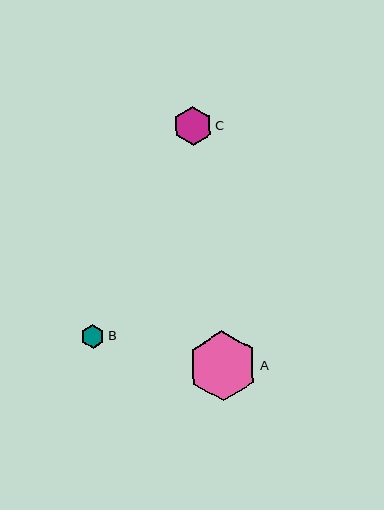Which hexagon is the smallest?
Hexagon B is the smallest with a size of approximately 24 pixels.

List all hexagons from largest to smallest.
From largest to smallest: A, C, B.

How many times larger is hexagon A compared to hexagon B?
Hexagon A is approximately 2.9 times the size of hexagon B.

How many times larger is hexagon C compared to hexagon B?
Hexagon C is approximately 1.6 times the size of hexagon B.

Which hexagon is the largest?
Hexagon A is the largest with a size of approximately 70 pixels.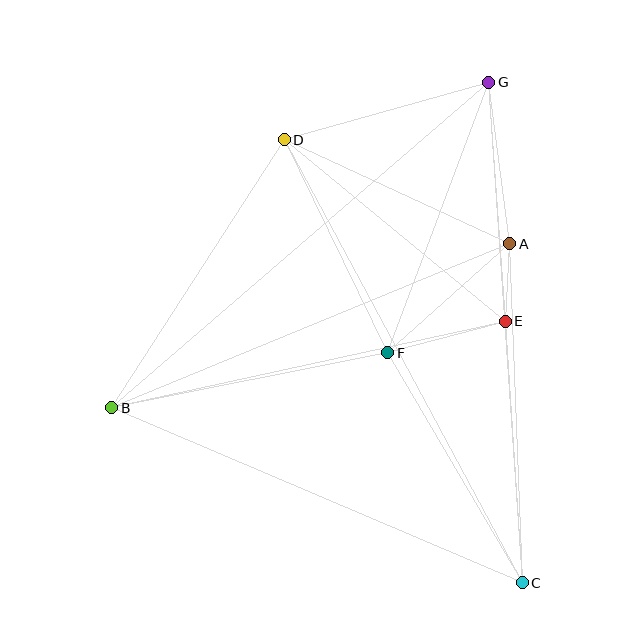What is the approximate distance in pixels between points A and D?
The distance between A and D is approximately 248 pixels.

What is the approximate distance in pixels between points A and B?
The distance between A and B is approximately 430 pixels.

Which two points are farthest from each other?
Points C and D are farthest from each other.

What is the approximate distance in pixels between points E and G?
The distance between E and G is approximately 240 pixels.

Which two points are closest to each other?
Points A and E are closest to each other.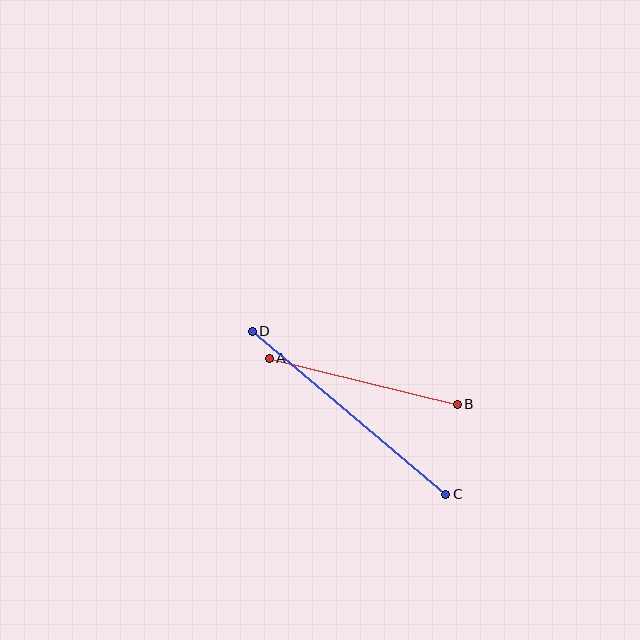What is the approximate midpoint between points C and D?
The midpoint is at approximately (349, 413) pixels.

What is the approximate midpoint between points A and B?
The midpoint is at approximately (363, 381) pixels.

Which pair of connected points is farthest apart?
Points C and D are farthest apart.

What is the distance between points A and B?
The distance is approximately 193 pixels.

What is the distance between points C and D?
The distance is approximately 253 pixels.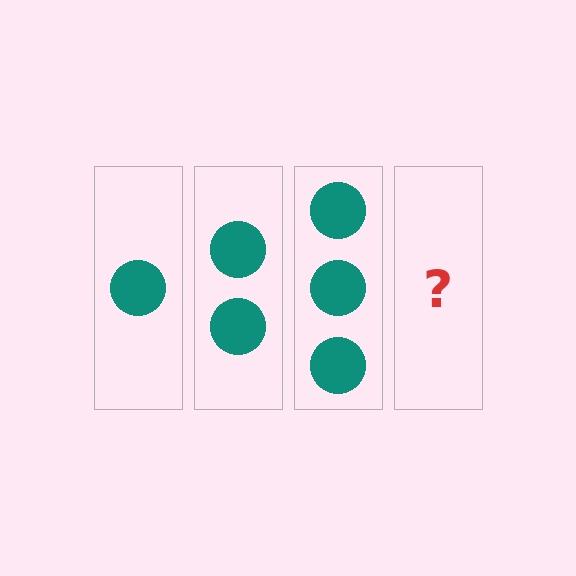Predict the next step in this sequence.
The next step is 4 circles.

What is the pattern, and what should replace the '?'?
The pattern is that each step adds one more circle. The '?' should be 4 circles.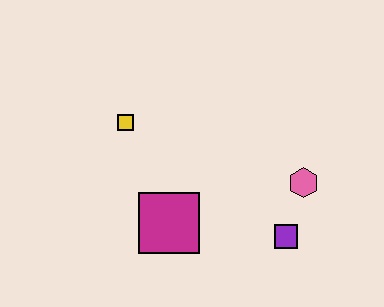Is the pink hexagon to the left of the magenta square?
No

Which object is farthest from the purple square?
The yellow square is farthest from the purple square.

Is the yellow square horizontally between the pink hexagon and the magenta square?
No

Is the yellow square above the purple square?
Yes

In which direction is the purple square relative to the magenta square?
The purple square is to the right of the magenta square.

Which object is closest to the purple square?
The pink hexagon is closest to the purple square.